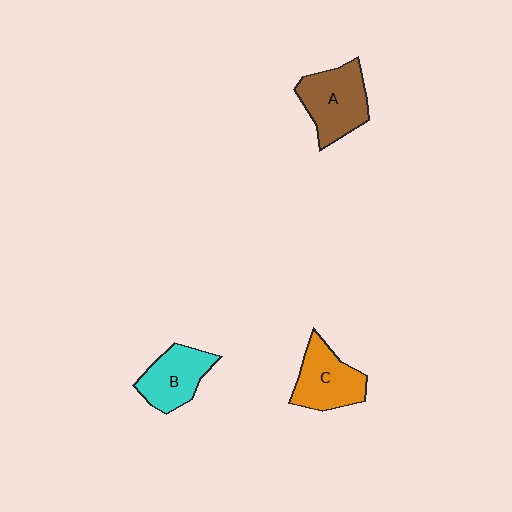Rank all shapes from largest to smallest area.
From largest to smallest: A (brown), C (orange), B (cyan).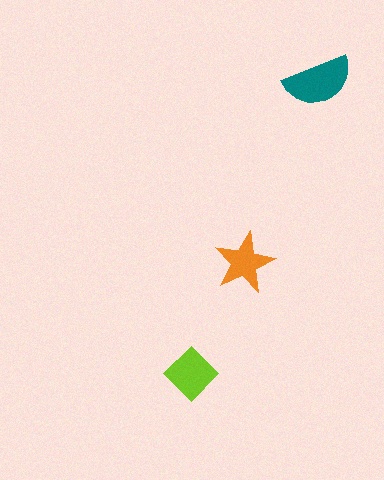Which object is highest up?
The teal semicircle is topmost.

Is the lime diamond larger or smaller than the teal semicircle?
Smaller.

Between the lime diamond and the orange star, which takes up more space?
The lime diamond.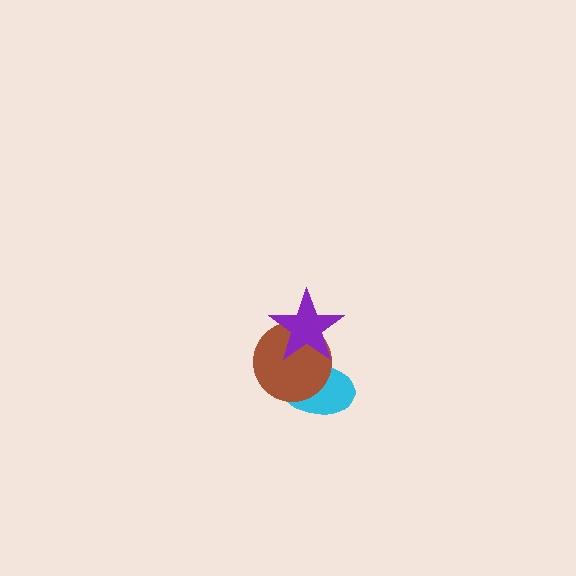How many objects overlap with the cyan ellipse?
2 objects overlap with the cyan ellipse.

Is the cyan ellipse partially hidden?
Yes, it is partially covered by another shape.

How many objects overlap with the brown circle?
2 objects overlap with the brown circle.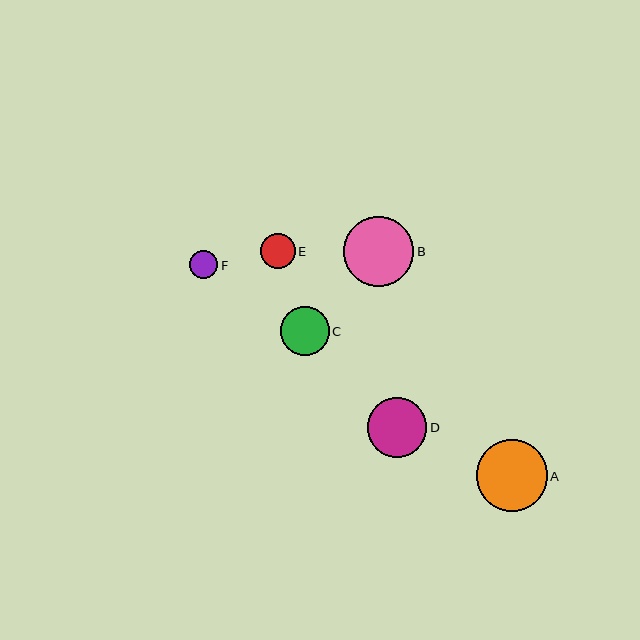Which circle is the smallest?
Circle F is the smallest with a size of approximately 28 pixels.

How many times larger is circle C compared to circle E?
Circle C is approximately 1.4 times the size of circle E.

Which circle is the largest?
Circle A is the largest with a size of approximately 71 pixels.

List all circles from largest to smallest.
From largest to smallest: A, B, D, C, E, F.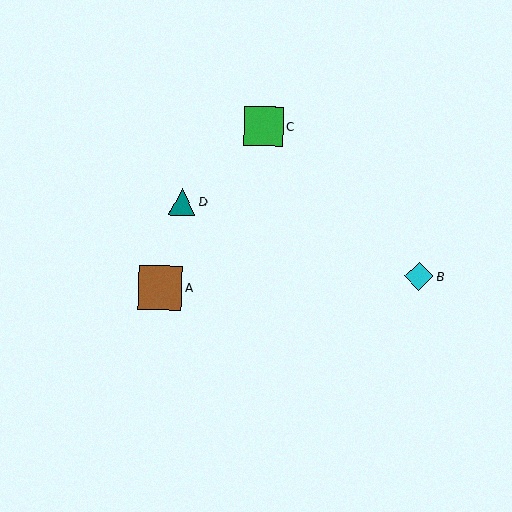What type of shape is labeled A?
Shape A is a brown square.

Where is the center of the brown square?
The center of the brown square is at (160, 288).